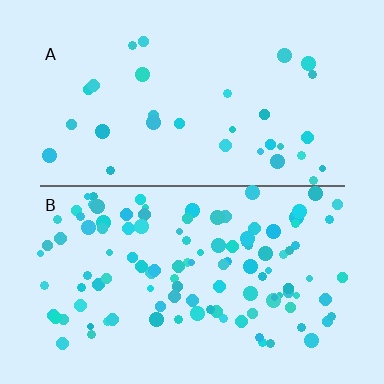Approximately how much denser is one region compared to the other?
Approximately 3.5× — region B over region A.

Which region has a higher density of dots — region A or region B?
B (the bottom).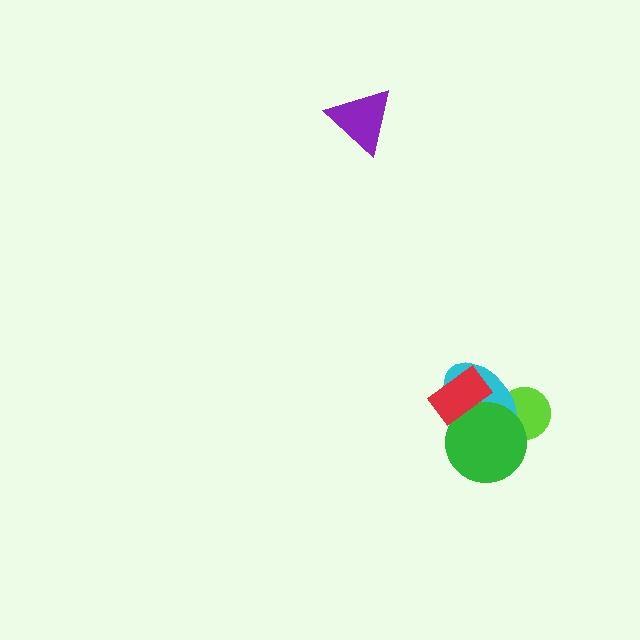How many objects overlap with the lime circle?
2 objects overlap with the lime circle.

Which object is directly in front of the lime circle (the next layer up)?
The cyan ellipse is directly in front of the lime circle.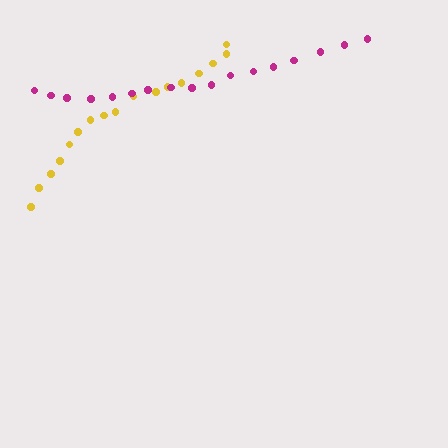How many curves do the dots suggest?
There are 2 distinct paths.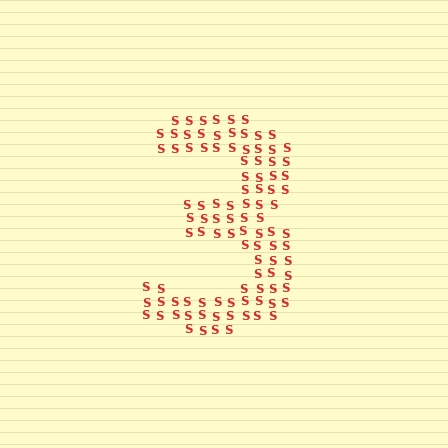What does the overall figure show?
The overall figure shows the digit 3.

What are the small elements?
The small elements are letter S's.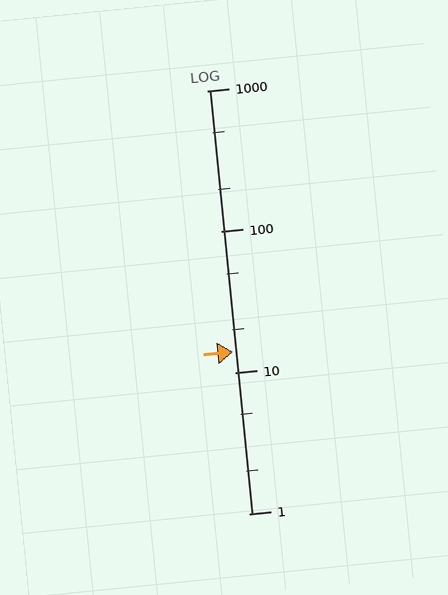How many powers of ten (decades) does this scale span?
The scale spans 3 decades, from 1 to 1000.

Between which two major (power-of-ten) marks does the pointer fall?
The pointer is between 10 and 100.